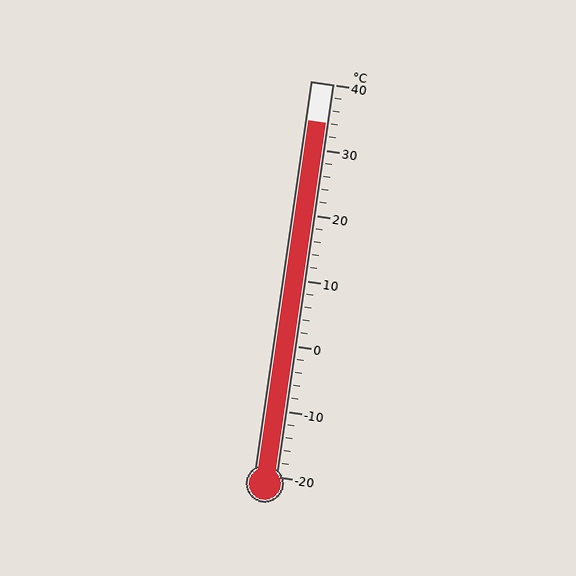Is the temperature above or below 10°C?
The temperature is above 10°C.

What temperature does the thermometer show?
The thermometer shows approximately 34°C.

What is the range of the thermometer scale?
The thermometer scale ranges from -20°C to 40°C.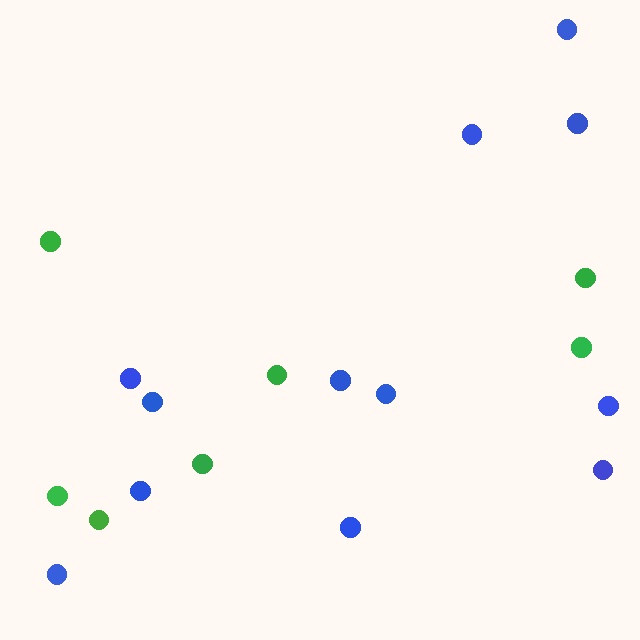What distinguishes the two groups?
There are 2 groups: one group of blue circles (12) and one group of green circles (7).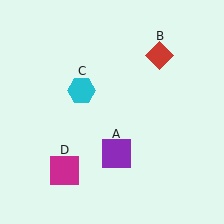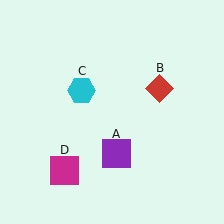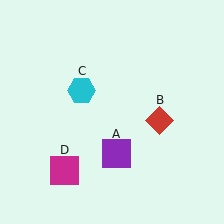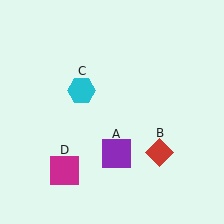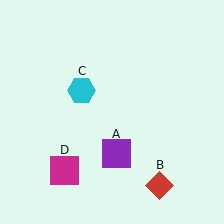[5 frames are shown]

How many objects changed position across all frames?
1 object changed position: red diamond (object B).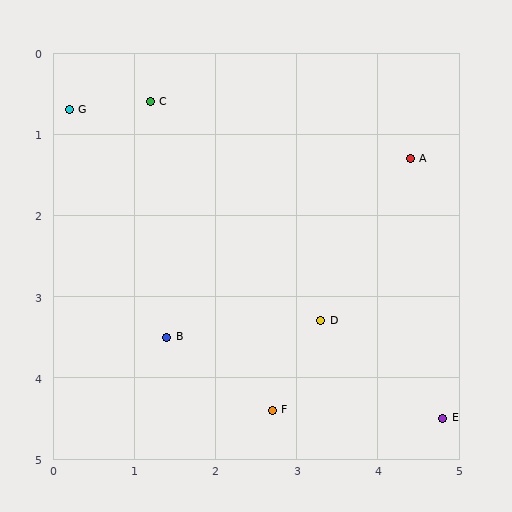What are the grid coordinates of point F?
Point F is at approximately (2.7, 4.4).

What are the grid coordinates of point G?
Point G is at approximately (0.2, 0.7).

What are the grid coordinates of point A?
Point A is at approximately (4.4, 1.3).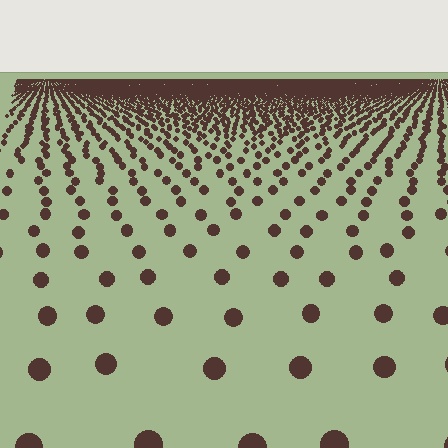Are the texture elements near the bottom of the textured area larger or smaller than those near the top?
Larger. Near the bottom, elements are closer to the viewer and appear at a bigger on-screen size.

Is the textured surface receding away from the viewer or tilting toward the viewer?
The surface is receding away from the viewer. Texture elements get smaller and denser toward the top.